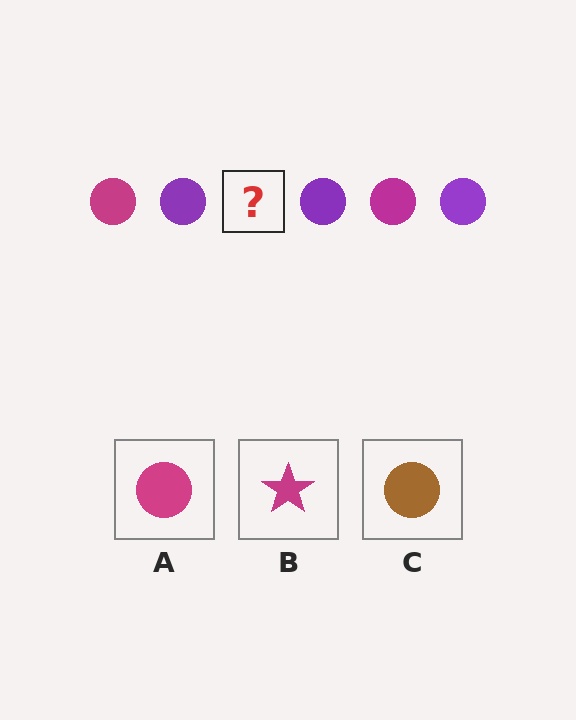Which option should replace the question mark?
Option A.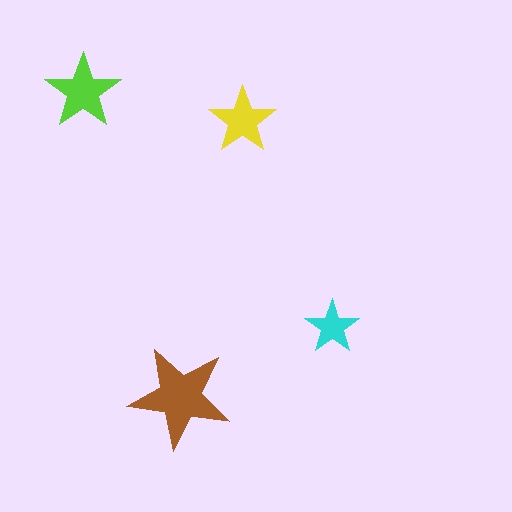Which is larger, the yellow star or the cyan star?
The yellow one.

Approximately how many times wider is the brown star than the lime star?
About 1.5 times wider.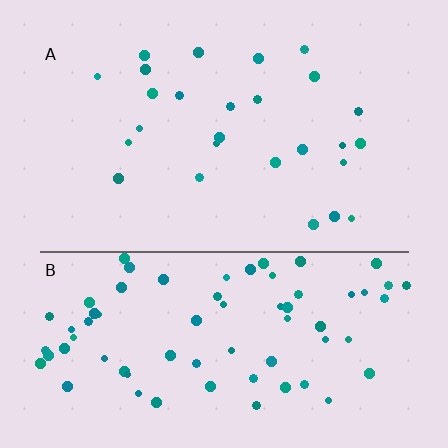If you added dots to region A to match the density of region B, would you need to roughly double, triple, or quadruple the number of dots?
Approximately triple.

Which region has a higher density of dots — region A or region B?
B (the bottom).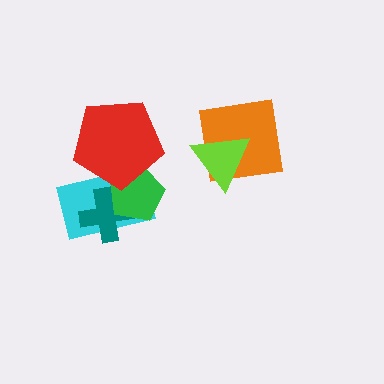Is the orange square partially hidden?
Yes, it is partially covered by another shape.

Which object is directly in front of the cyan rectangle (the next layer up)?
The teal cross is directly in front of the cyan rectangle.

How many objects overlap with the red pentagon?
2 objects overlap with the red pentagon.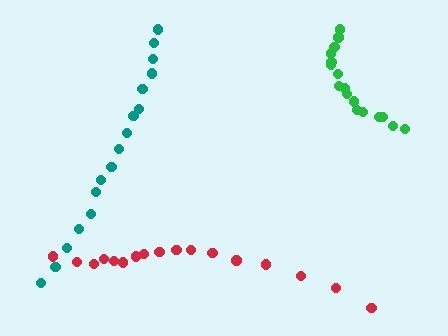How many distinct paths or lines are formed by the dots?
There are 3 distinct paths.